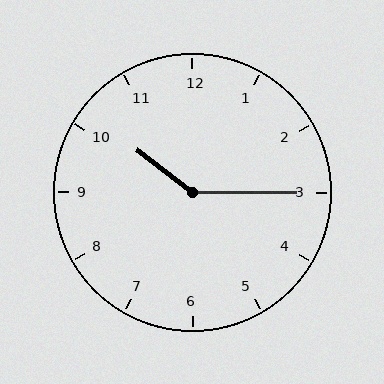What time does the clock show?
10:15.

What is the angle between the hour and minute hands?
Approximately 142 degrees.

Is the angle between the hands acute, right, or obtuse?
It is obtuse.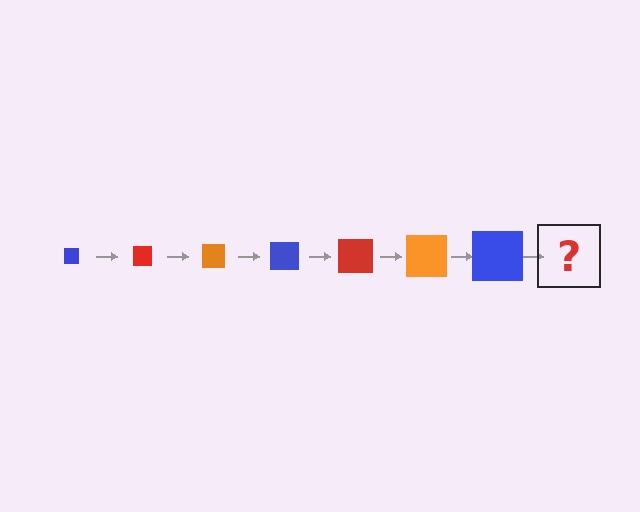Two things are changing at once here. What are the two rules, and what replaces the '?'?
The two rules are that the square grows larger each step and the color cycles through blue, red, and orange. The '?' should be a red square, larger than the previous one.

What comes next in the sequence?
The next element should be a red square, larger than the previous one.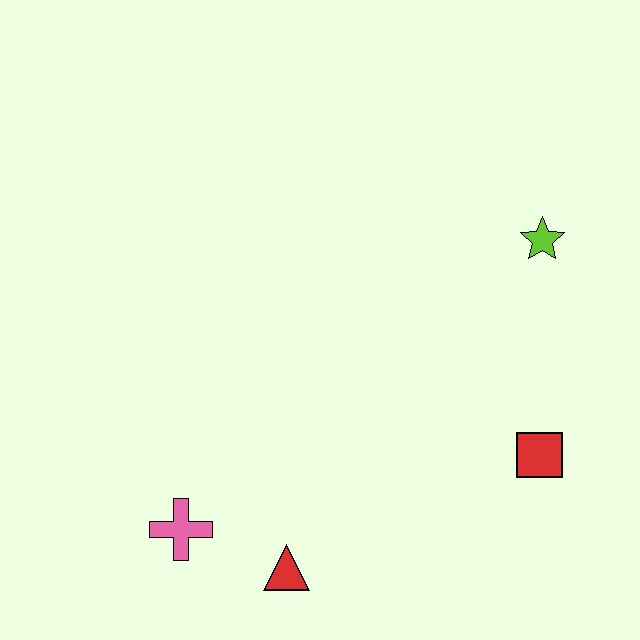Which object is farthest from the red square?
The pink cross is farthest from the red square.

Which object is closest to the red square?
The lime star is closest to the red square.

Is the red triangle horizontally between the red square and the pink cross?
Yes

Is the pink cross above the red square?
No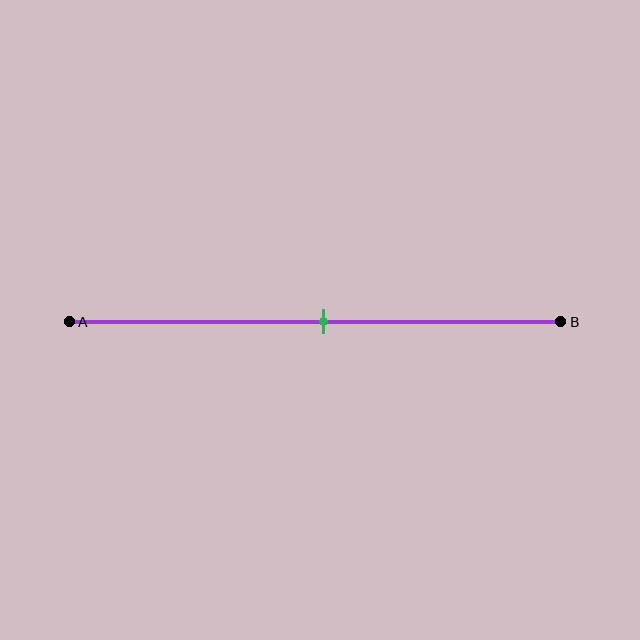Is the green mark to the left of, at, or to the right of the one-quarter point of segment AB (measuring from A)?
The green mark is to the right of the one-quarter point of segment AB.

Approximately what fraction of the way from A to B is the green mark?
The green mark is approximately 50% of the way from A to B.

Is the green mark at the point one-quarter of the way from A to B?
No, the mark is at about 50% from A, not at the 25% one-quarter point.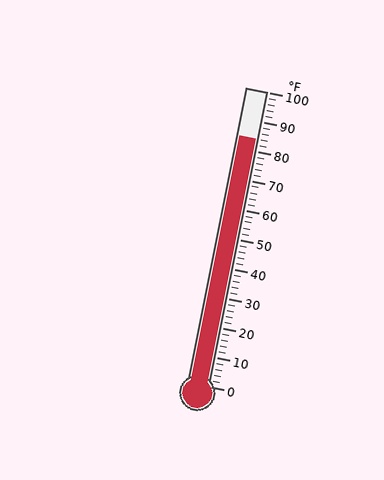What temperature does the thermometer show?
The thermometer shows approximately 84°F.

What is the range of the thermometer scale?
The thermometer scale ranges from 0°F to 100°F.